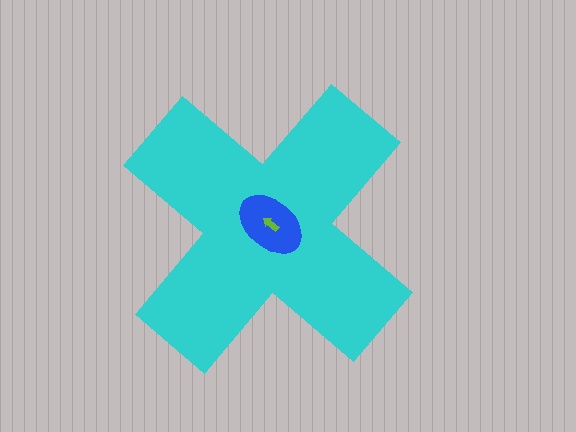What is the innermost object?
The lime arrow.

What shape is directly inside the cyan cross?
The blue ellipse.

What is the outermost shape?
The cyan cross.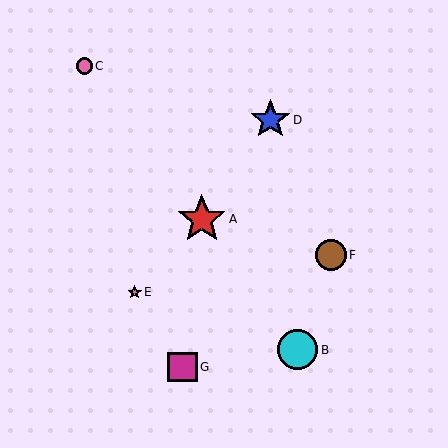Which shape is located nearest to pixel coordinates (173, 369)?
The magenta square (labeled G) at (182, 367) is nearest to that location.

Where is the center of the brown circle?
The center of the brown circle is at (331, 255).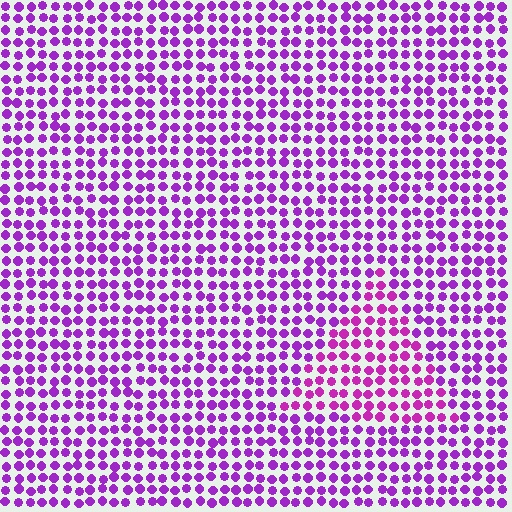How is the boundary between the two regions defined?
The boundary is defined purely by a slight shift in hue (about 22 degrees). Spacing, size, and orientation are identical on both sides.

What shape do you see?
I see a triangle.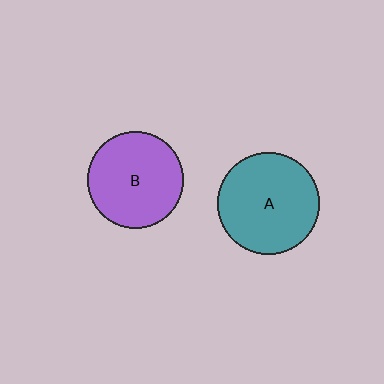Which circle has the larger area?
Circle A (teal).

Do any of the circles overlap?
No, none of the circles overlap.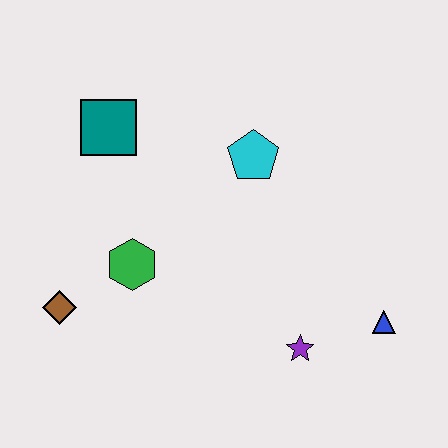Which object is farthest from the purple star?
The teal square is farthest from the purple star.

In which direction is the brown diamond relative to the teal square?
The brown diamond is below the teal square.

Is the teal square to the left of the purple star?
Yes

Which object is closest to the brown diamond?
The green hexagon is closest to the brown diamond.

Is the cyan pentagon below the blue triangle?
No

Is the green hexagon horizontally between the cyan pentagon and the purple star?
No